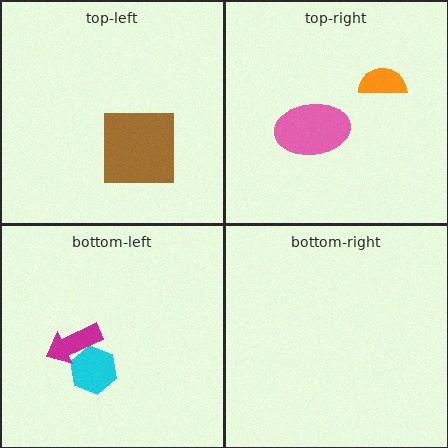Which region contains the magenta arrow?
The bottom-left region.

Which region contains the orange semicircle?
The top-right region.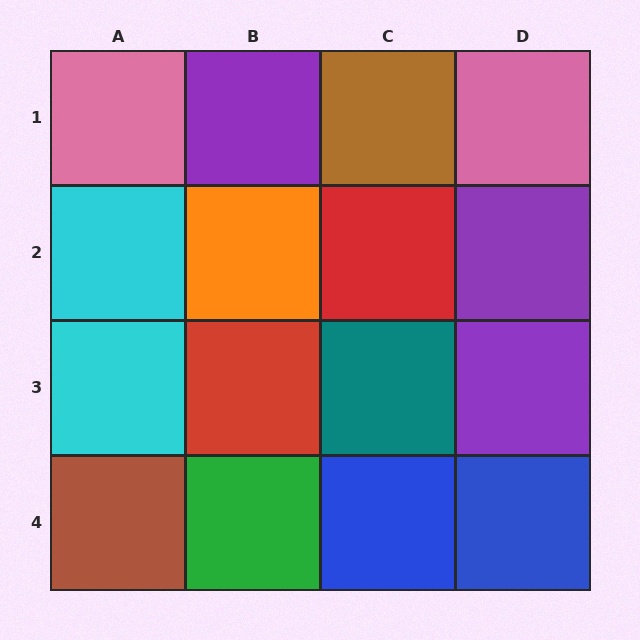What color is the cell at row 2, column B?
Orange.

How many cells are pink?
2 cells are pink.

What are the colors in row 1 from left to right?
Pink, purple, brown, pink.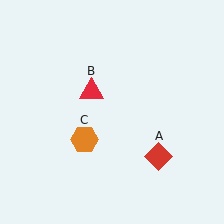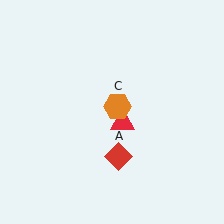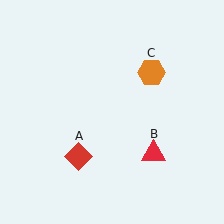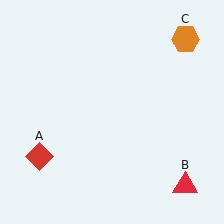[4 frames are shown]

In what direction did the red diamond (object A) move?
The red diamond (object A) moved left.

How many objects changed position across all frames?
3 objects changed position: red diamond (object A), red triangle (object B), orange hexagon (object C).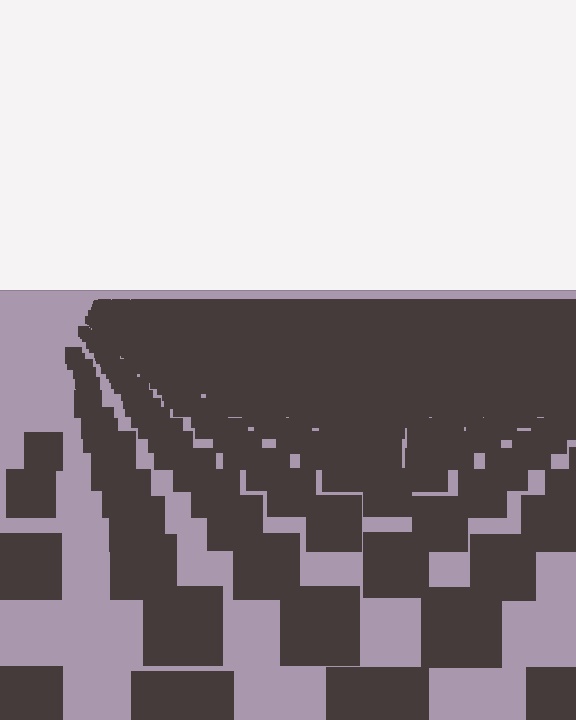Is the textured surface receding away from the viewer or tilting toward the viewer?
The surface is receding away from the viewer. Texture elements get smaller and denser toward the top.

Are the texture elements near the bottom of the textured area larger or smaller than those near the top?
Larger. Near the bottom, elements are closer to the viewer and appear at a bigger on-screen size.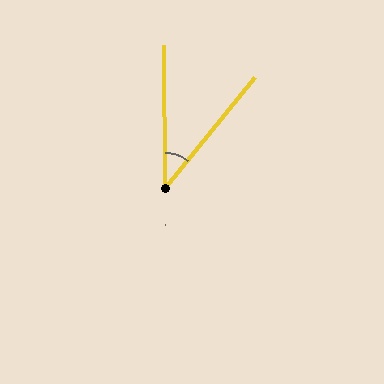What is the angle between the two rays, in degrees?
Approximately 39 degrees.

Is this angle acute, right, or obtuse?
It is acute.